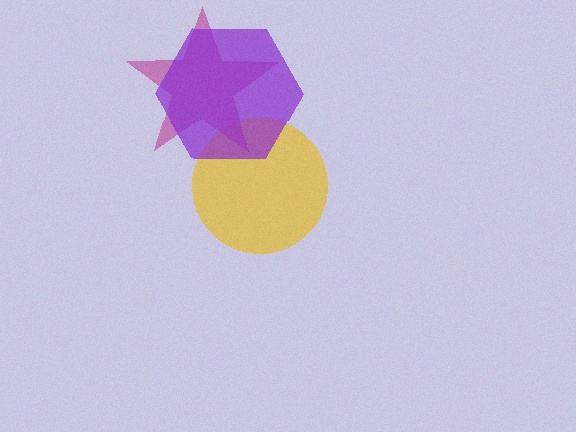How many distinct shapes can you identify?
There are 3 distinct shapes: a yellow circle, a magenta star, a purple hexagon.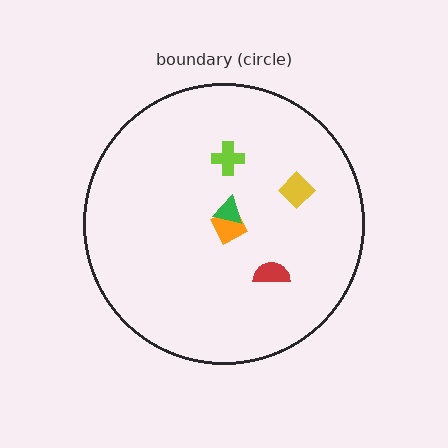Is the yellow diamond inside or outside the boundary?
Inside.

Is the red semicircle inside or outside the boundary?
Inside.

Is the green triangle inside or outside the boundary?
Inside.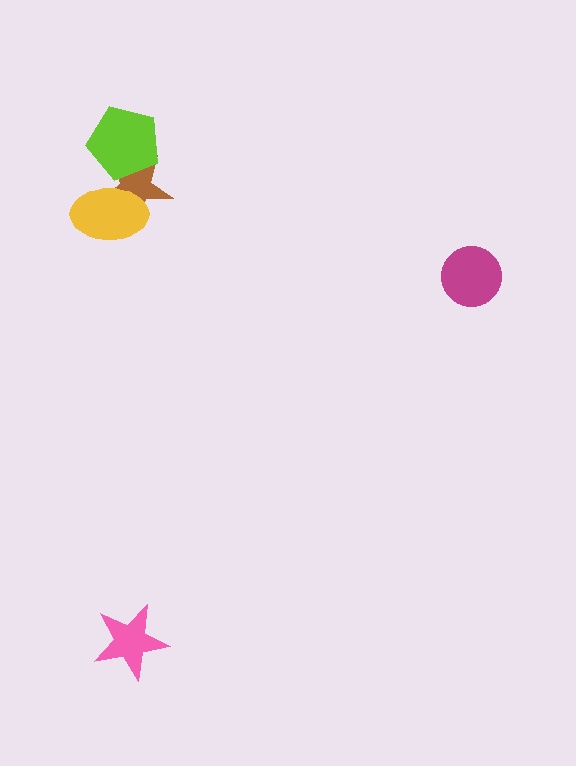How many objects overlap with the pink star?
0 objects overlap with the pink star.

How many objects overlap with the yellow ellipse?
1 object overlaps with the yellow ellipse.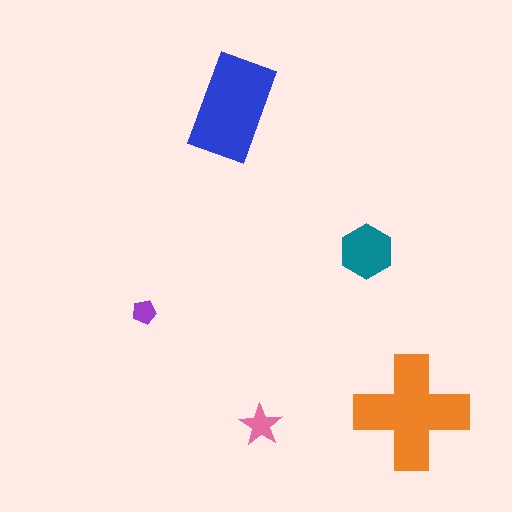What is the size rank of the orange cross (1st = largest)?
1st.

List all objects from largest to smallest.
The orange cross, the blue rectangle, the teal hexagon, the pink star, the purple pentagon.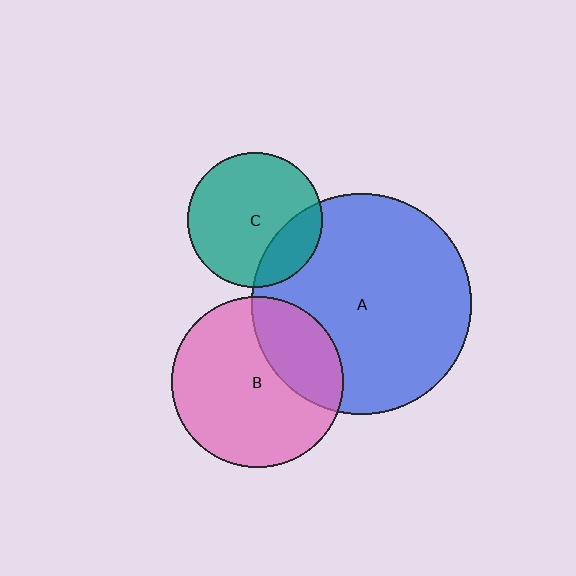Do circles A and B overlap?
Yes.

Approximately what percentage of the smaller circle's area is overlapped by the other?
Approximately 30%.